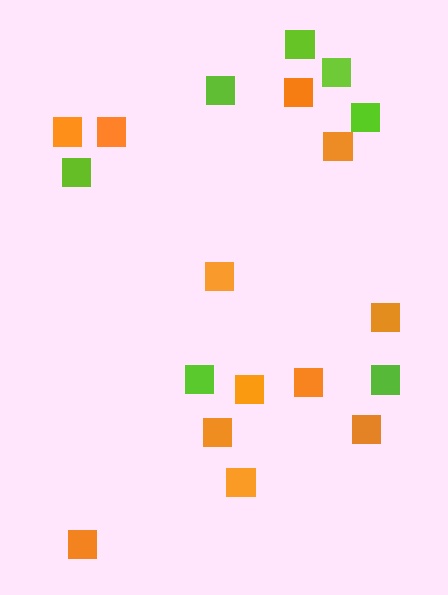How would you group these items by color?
There are 2 groups: one group of orange squares (12) and one group of lime squares (7).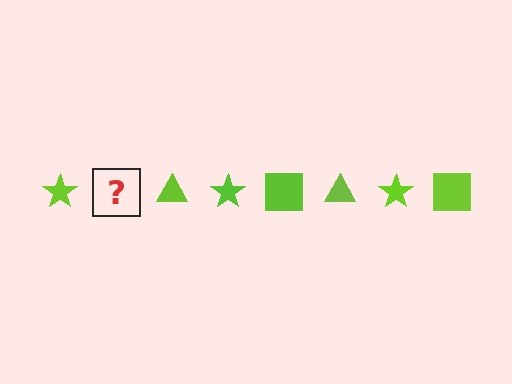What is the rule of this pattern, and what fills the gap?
The rule is that the pattern cycles through star, square, triangle shapes in lime. The gap should be filled with a lime square.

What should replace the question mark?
The question mark should be replaced with a lime square.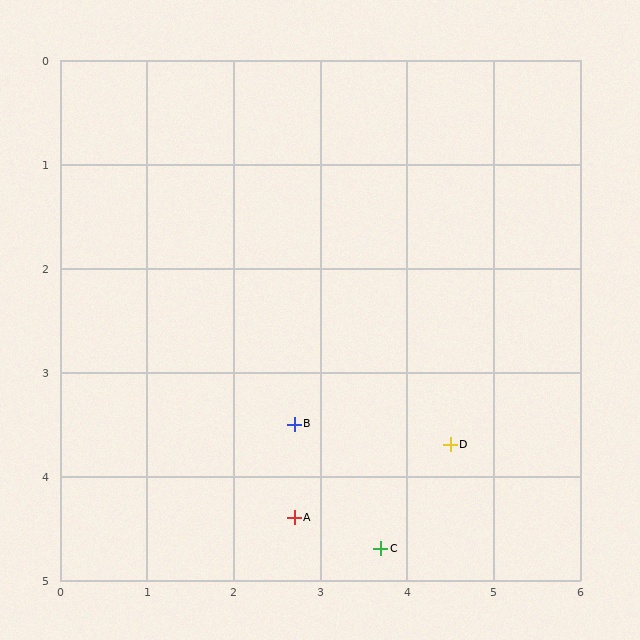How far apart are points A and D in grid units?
Points A and D are about 1.9 grid units apart.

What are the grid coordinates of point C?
Point C is at approximately (3.7, 4.7).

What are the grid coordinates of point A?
Point A is at approximately (2.7, 4.4).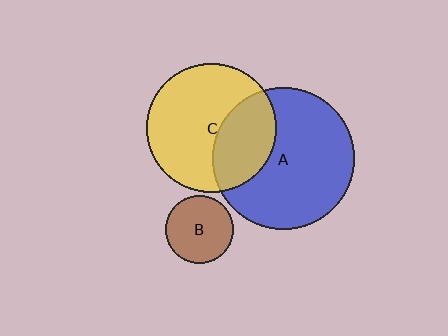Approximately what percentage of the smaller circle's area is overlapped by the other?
Approximately 35%.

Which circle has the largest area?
Circle A (blue).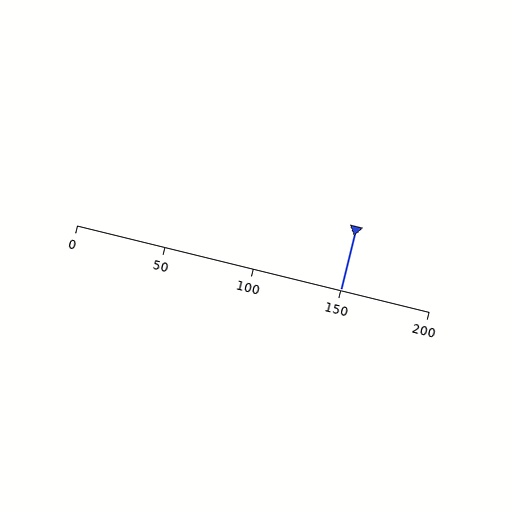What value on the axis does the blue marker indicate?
The marker indicates approximately 150.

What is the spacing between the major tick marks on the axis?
The major ticks are spaced 50 apart.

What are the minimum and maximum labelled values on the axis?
The axis runs from 0 to 200.